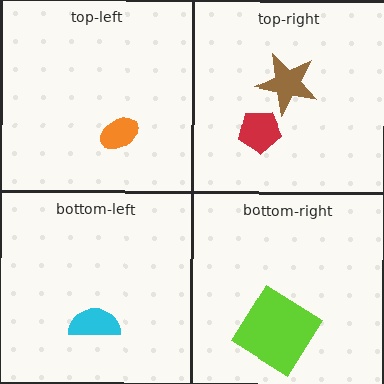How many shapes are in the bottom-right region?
1.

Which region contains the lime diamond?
The bottom-right region.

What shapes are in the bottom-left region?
The cyan semicircle.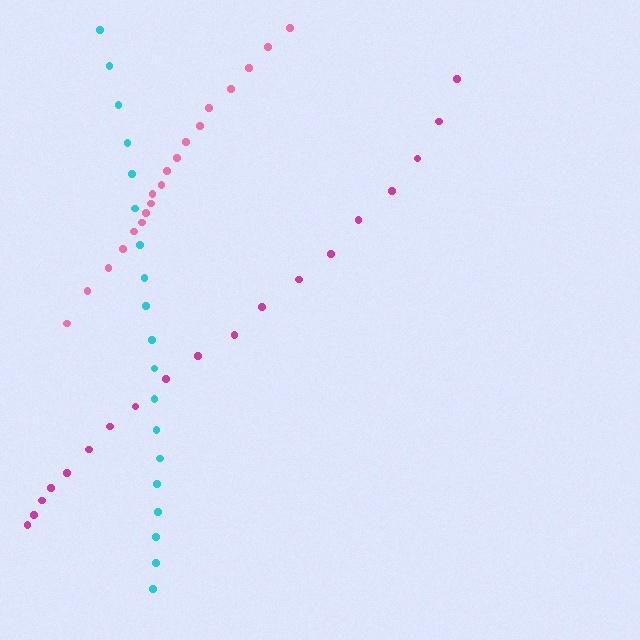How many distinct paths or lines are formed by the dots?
There are 3 distinct paths.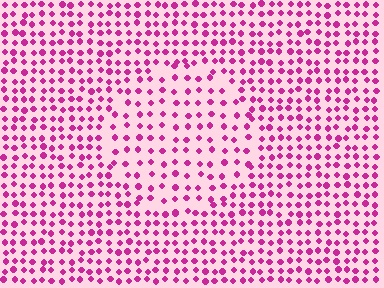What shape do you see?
I see a circle.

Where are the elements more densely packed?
The elements are more densely packed outside the circle boundary.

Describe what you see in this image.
The image contains small magenta elements arranged at two different densities. A circle-shaped region is visible where the elements are less densely packed than the surrounding area.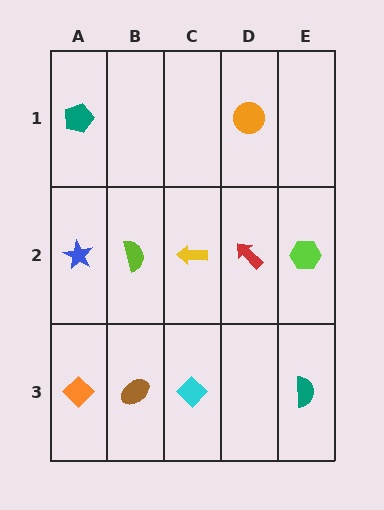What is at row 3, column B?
A brown ellipse.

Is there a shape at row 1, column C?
No, that cell is empty.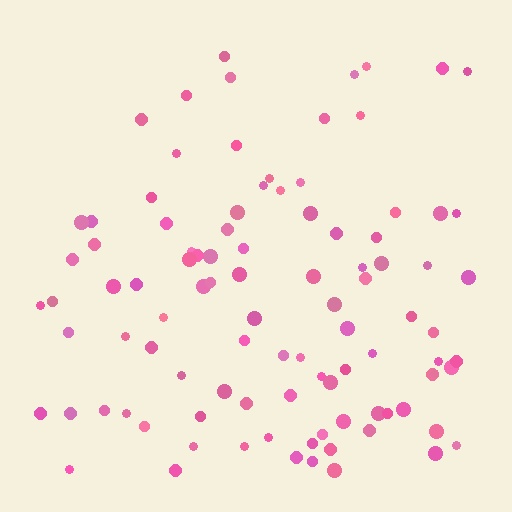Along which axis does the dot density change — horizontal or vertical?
Vertical.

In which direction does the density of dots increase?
From top to bottom, with the bottom side densest.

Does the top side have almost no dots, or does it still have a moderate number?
Still a moderate number, just noticeably fewer than the bottom.